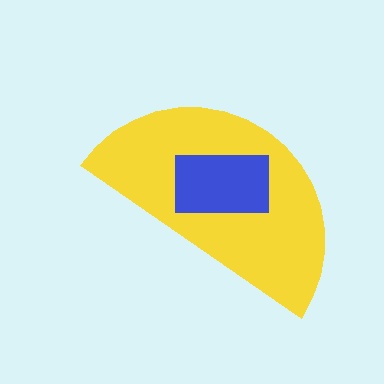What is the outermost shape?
The yellow semicircle.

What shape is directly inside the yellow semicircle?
The blue rectangle.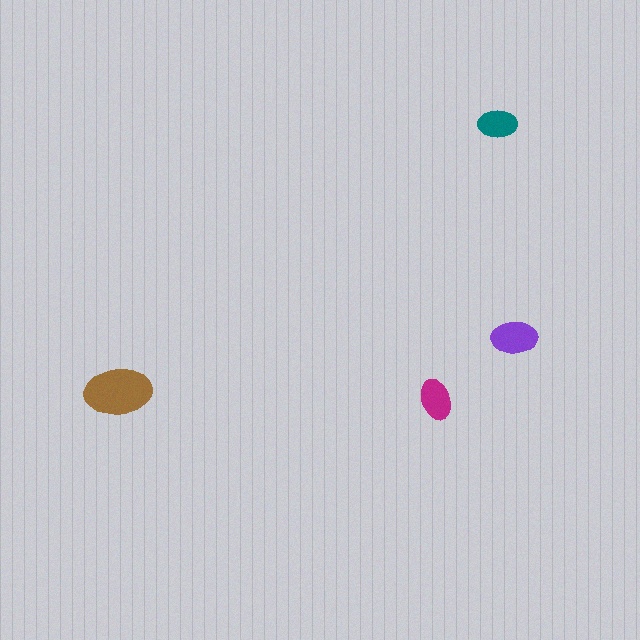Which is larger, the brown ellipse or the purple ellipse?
The brown one.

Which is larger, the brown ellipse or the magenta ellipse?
The brown one.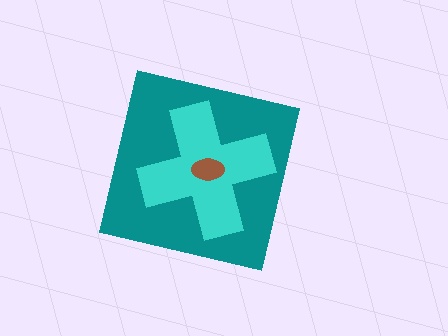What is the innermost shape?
The brown ellipse.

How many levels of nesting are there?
3.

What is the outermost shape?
The teal square.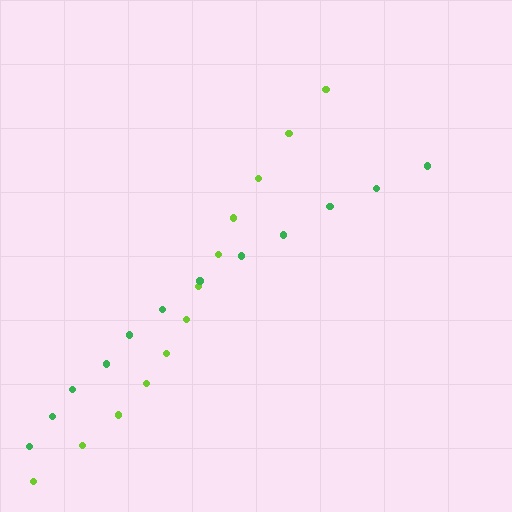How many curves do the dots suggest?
There are 2 distinct paths.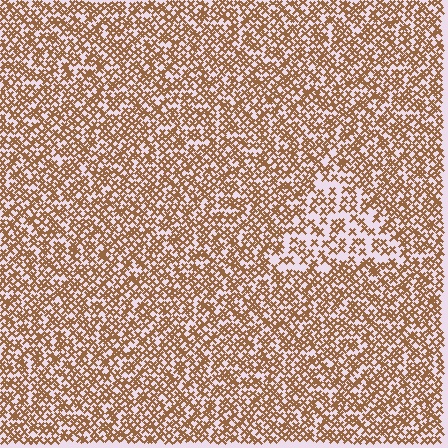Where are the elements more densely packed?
The elements are more densely packed outside the triangle boundary.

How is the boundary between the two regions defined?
The boundary is defined by a change in element density (approximately 1.9x ratio). All elements are the same color, size, and shape.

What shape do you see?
I see a triangle.